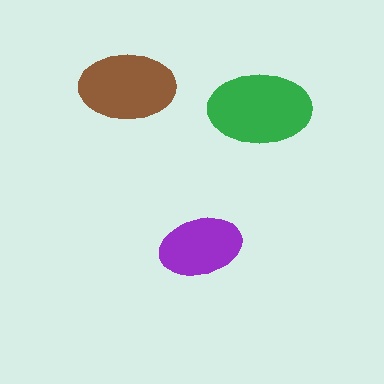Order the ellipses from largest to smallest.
the green one, the brown one, the purple one.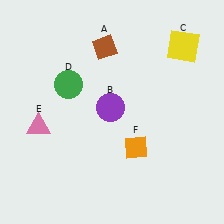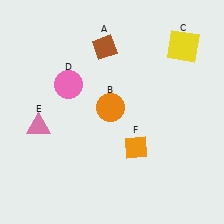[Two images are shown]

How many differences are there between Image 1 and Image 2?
There are 2 differences between the two images.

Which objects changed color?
B changed from purple to orange. D changed from green to pink.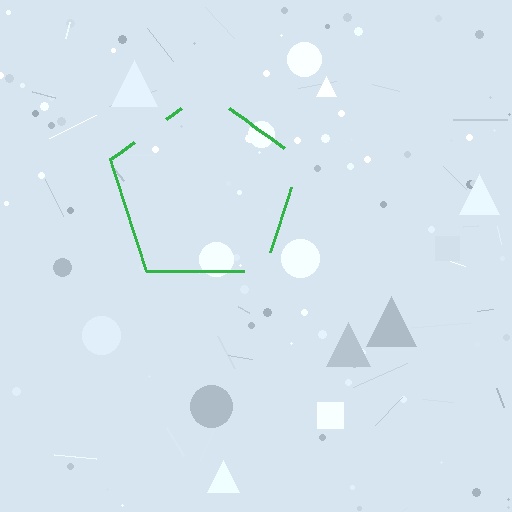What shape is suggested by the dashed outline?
The dashed outline suggests a pentagon.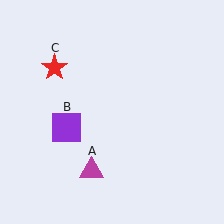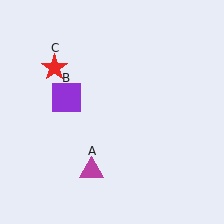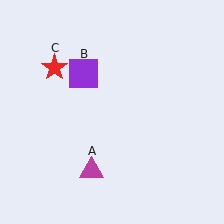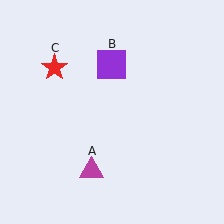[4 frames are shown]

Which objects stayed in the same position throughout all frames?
Magenta triangle (object A) and red star (object C) remained stationary.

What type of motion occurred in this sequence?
The purple square (object B) rotated clockwise around the center of the scene.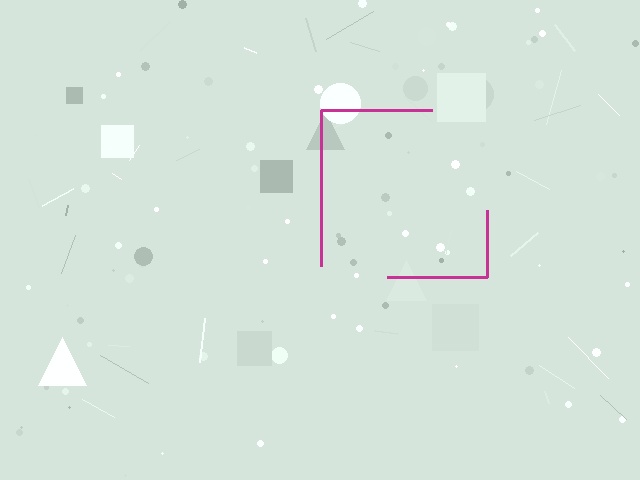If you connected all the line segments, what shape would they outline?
They would outline a square.